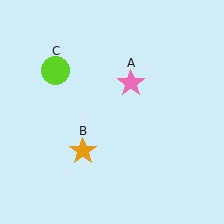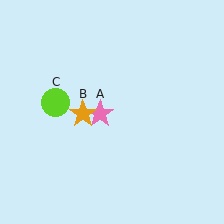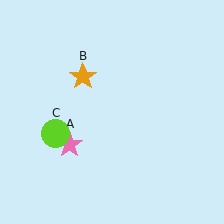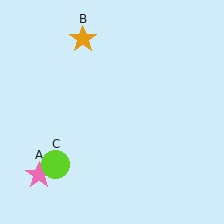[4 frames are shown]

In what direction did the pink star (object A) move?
The pink star (object A) moved down and to the left.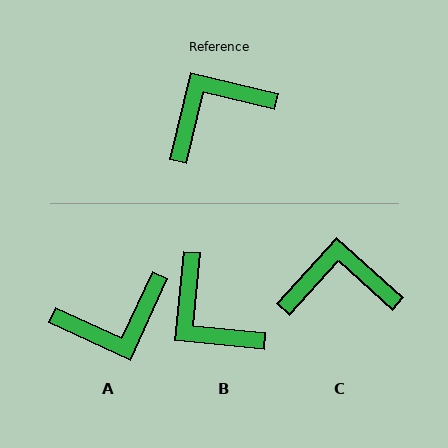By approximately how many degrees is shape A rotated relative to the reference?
Approximately 169 degrees counter-clockwise.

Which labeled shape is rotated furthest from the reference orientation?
A, about 169 degrees away.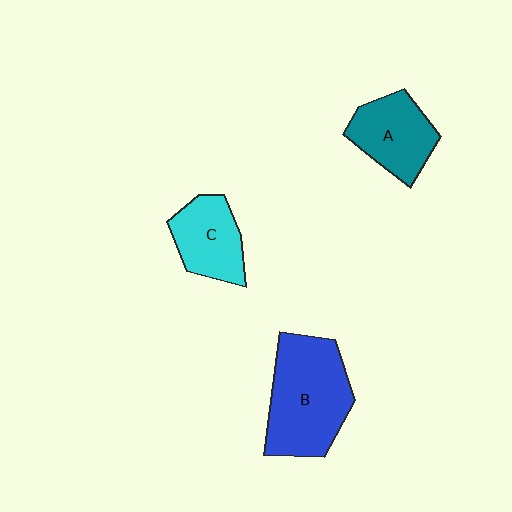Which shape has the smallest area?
Shape C (cyan).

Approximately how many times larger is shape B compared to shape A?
Approximately 1.6 times.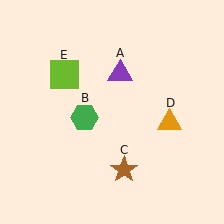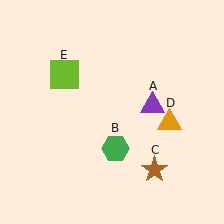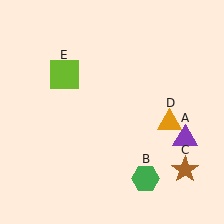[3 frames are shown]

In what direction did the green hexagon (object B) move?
The green hexagon (object B) moved down and to the right.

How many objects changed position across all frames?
3 objects changed position: purple triangle (object A), green hexagon (object B), brown star (object C).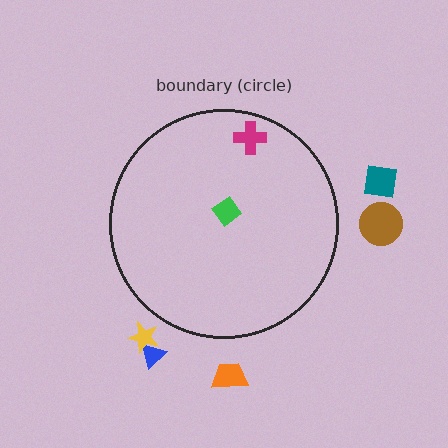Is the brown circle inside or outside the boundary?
Outside.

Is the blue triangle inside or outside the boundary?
Outside.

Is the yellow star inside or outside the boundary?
Outside.